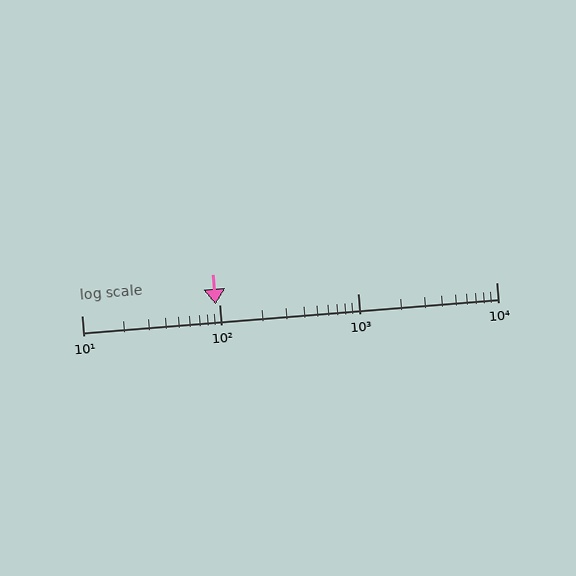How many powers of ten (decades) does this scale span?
The scale spans 3 decades, from 10 to 10000.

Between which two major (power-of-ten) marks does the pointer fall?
The pointer is between 10 and 100.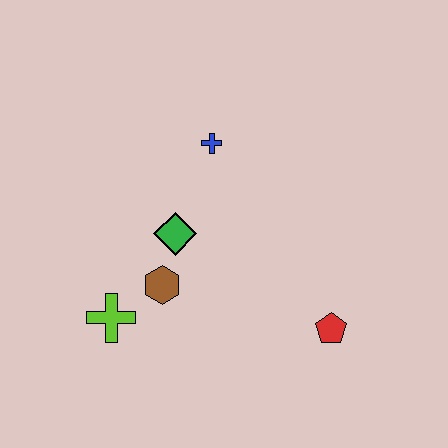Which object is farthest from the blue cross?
The red pentagon is farthest from the blue cross.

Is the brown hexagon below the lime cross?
No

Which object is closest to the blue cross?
The green diamond is closest to the blue cross.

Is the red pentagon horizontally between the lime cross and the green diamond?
No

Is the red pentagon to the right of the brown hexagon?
Yes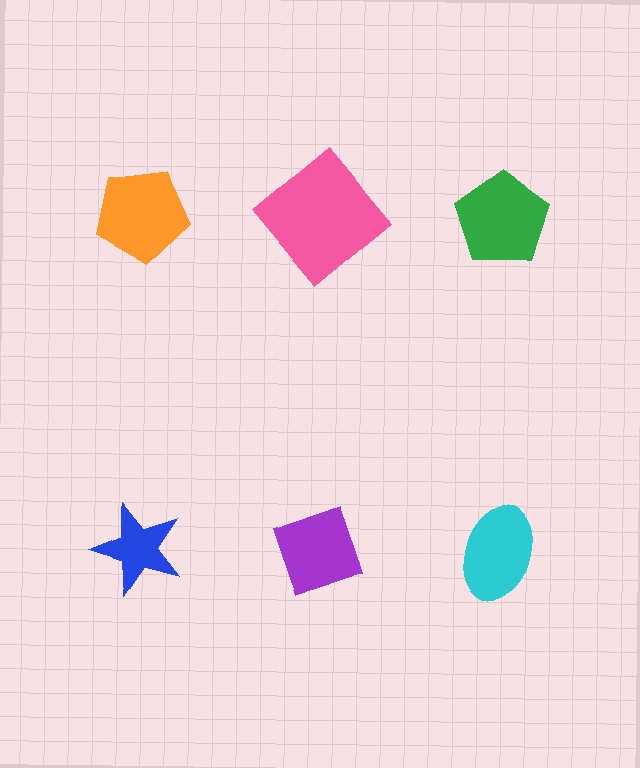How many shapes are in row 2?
3 shapes.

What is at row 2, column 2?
A purple diamond.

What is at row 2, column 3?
A cyan ellipse.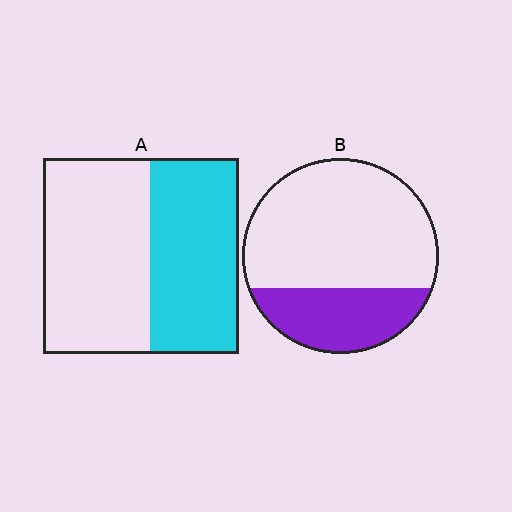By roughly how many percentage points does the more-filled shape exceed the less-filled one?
By roughly 15 percentage points (A over B).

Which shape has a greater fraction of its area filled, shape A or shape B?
Shape A.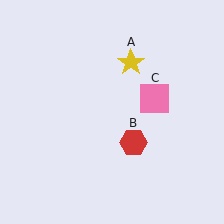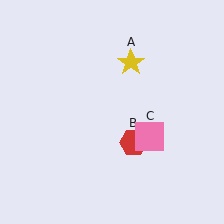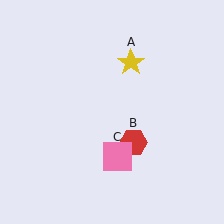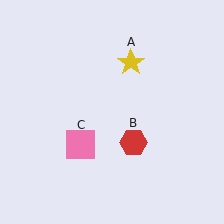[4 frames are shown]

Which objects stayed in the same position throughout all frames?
Yellow star (object A) and red hexagon (object B) remained stationary.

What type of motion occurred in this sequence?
The pink square (object C) rotated clockwise around the center of the scene.